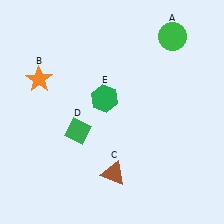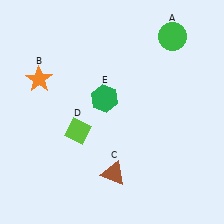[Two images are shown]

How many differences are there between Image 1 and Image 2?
There is 1 difference between the two images.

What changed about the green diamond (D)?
In Image 1, D is green. In Image 2, it changed to lime.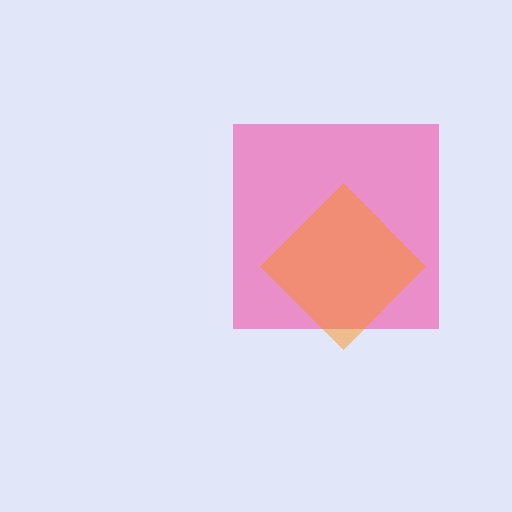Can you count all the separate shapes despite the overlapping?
Yes, there are 2 separate shapes.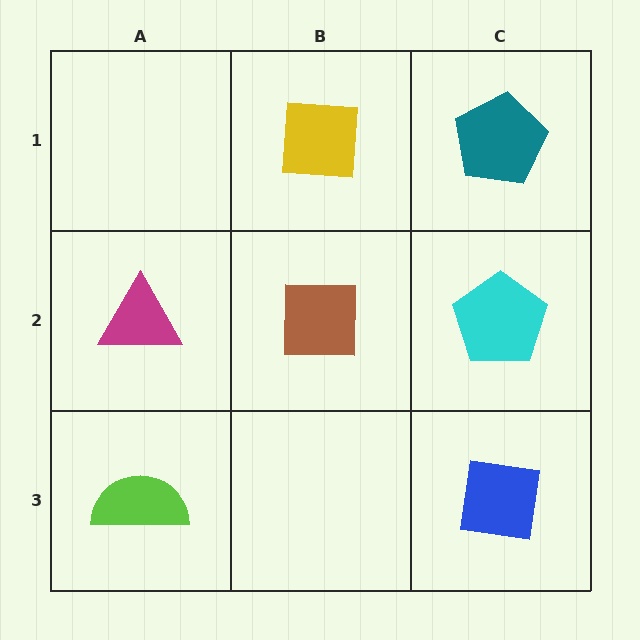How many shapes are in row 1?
2 shapes.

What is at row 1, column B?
A yellow square.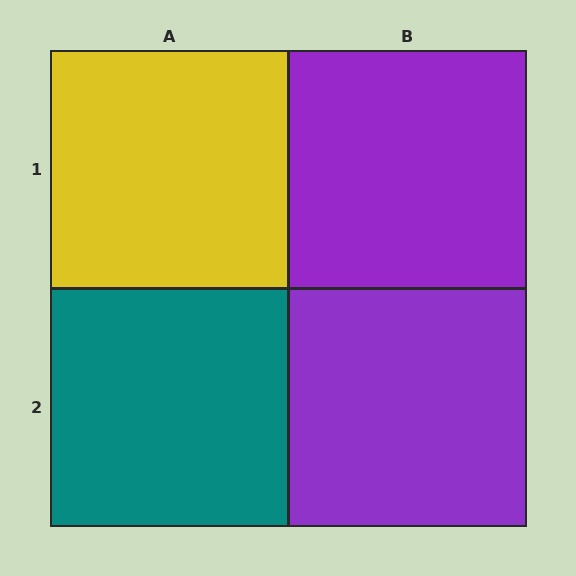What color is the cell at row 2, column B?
Purple.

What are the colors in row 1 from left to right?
Yellow, purple.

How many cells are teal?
1 cell is teal.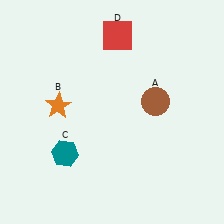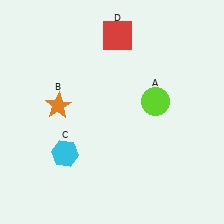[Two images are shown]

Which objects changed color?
A changed from brown to lime. C changed from teal to cyan.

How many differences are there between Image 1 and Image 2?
There are 2 differences between the two images.